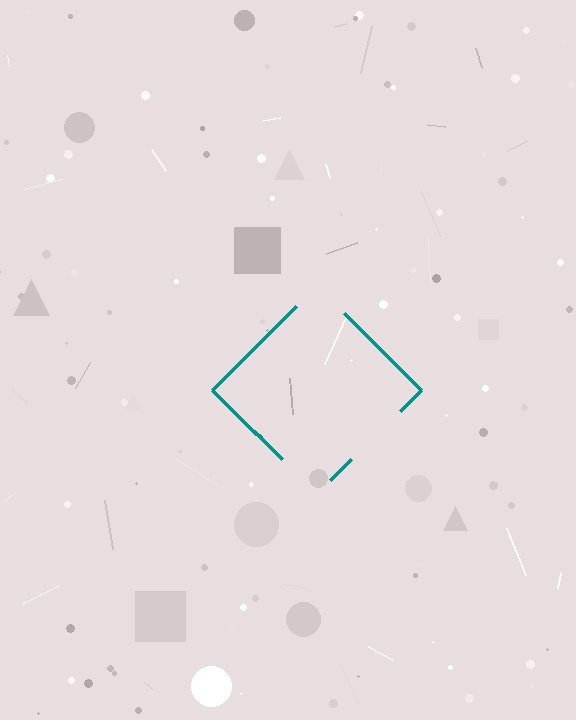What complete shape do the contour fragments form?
The contour fragments form a diamond.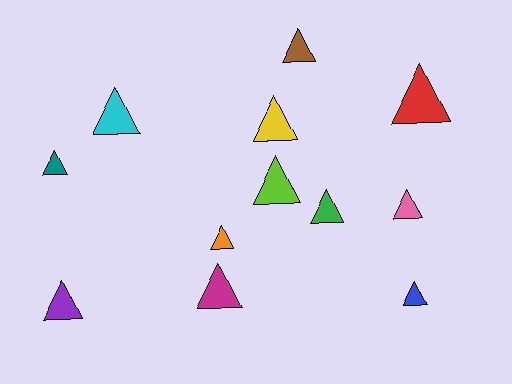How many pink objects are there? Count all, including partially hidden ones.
There is 1 pink object.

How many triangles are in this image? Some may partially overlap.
There are 12 triangles.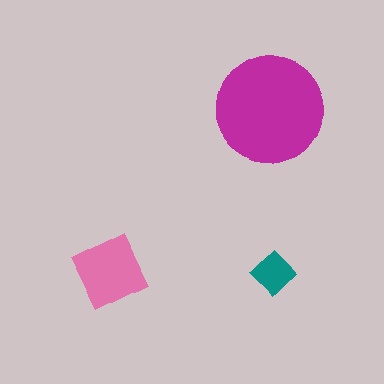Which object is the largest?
The magenta circle.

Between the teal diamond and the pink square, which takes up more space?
The pink square.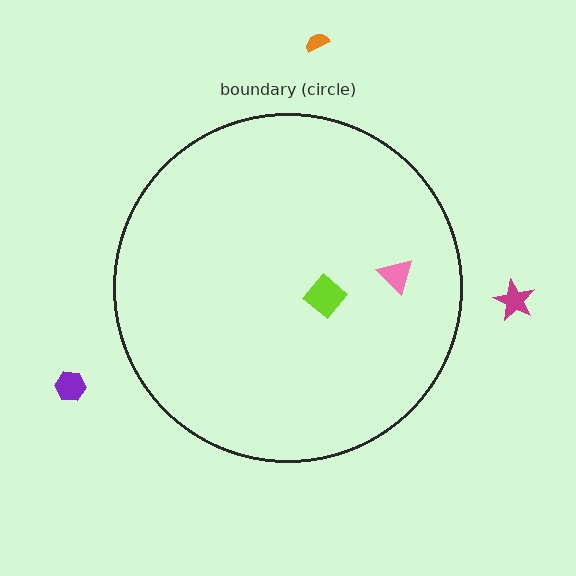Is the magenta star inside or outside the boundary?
Outside.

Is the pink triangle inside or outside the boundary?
Inside.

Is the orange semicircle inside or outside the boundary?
Outside.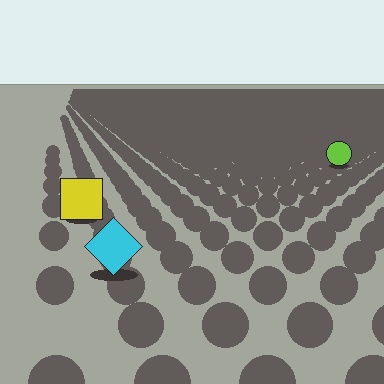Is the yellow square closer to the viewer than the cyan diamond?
No. The cyan diamond is closer — you can tell from the texture gradient: the ground texture is coarser near it.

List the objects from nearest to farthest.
From nearest to farthest: the cyan diamond, the yellow square, the lime circle.